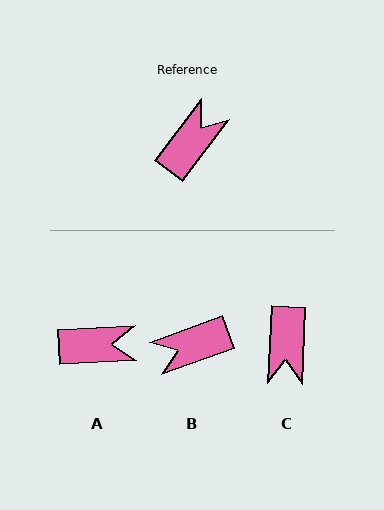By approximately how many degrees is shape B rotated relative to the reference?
Approximately 147 degrees counter-clockwise.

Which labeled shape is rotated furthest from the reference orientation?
B, about 147 degrees away.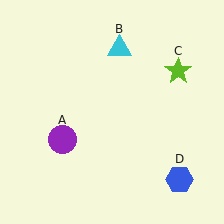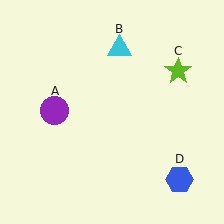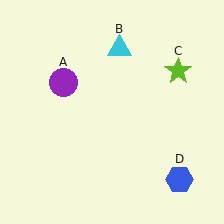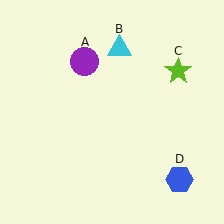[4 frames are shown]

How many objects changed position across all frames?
1 object changed position: purple circle (object A).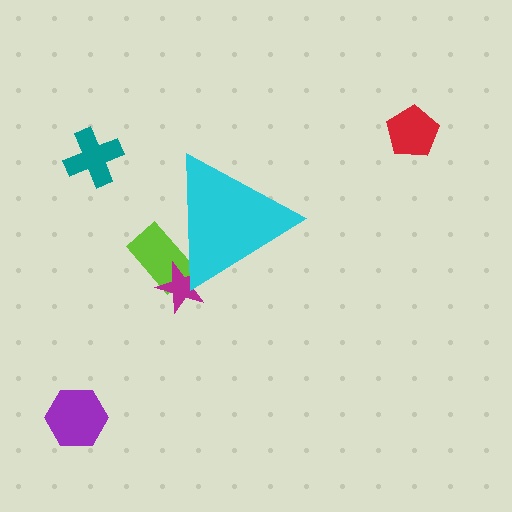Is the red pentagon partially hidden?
No, the red pentagon is fully visible.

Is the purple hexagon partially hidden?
No, the purple hexagon is fully visible.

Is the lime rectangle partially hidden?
Yes, the lime rectangle is partially hidden behind the cyan triangle.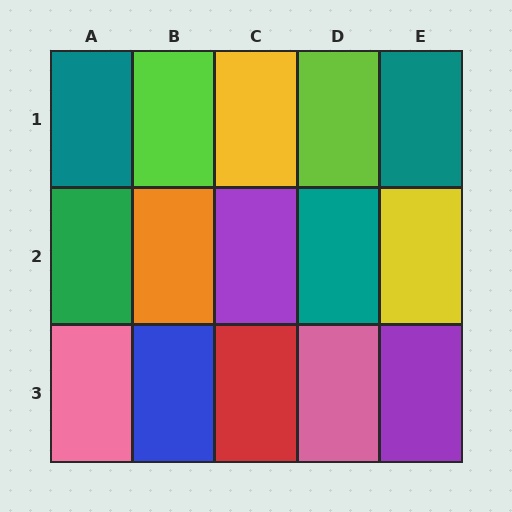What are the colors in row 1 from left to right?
Teal, lime, yellow, lime, teal.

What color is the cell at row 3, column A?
Pink.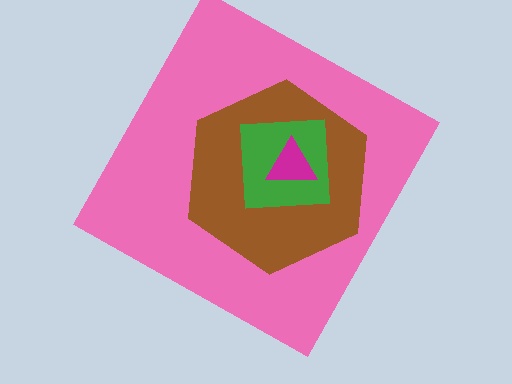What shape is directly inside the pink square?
The brown hexagon.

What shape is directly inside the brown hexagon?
The green square.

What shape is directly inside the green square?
The magenta triangle.